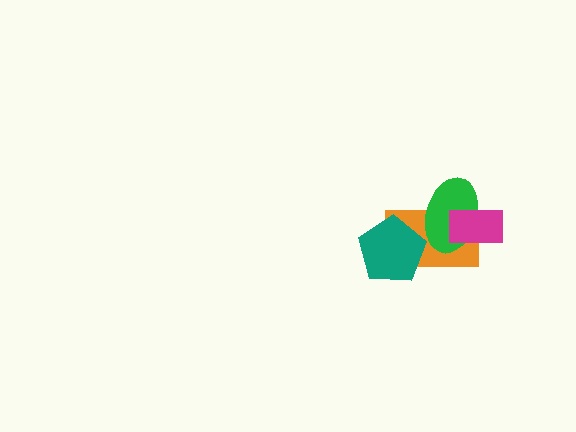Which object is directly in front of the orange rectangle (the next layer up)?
The green ellipse is directly in front of the orange rectangle.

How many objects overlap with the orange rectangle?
3 objects overlap with the orange rectangle.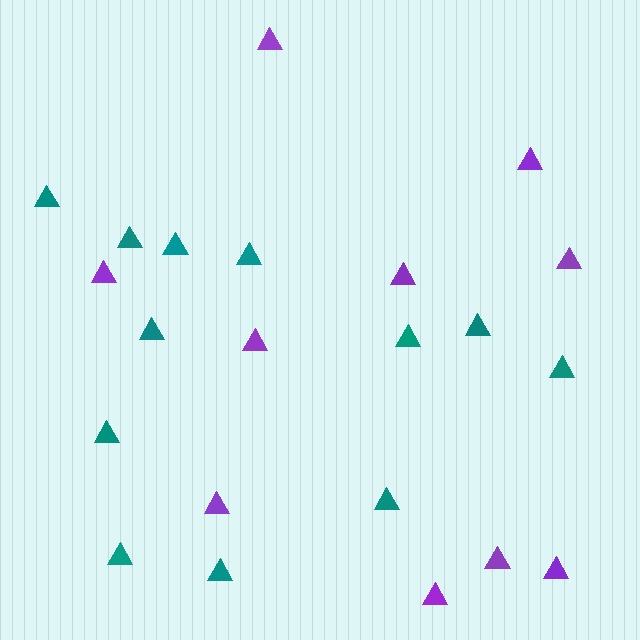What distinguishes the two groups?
There are 2 groups: one group of purple triangles (10) and one group of teal triangles (12).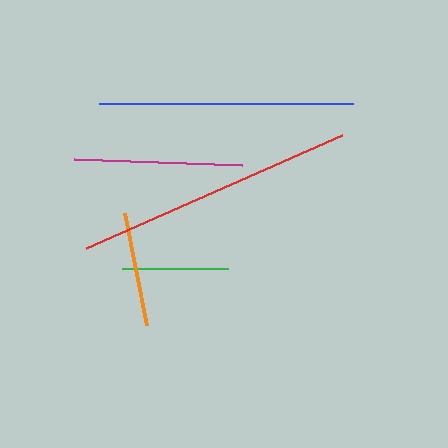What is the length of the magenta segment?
The magenta segment is approximately 168 pixels long.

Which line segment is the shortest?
The green line is the shortest at approximately 107 pixels.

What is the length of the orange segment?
The orange segment is approximately 114 pixels long.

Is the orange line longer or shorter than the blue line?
The blue line is longer than the orange line.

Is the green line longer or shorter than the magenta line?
The magenta line is longer than the green line.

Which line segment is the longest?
The red line is the longest at approximately 280 pixels.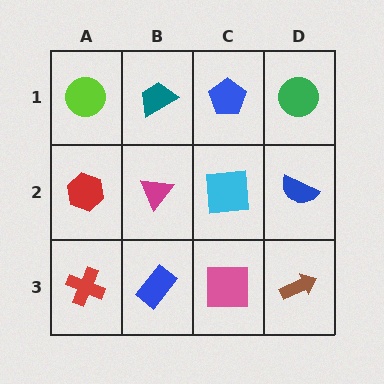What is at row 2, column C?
A cyan square.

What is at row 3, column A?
A red cross.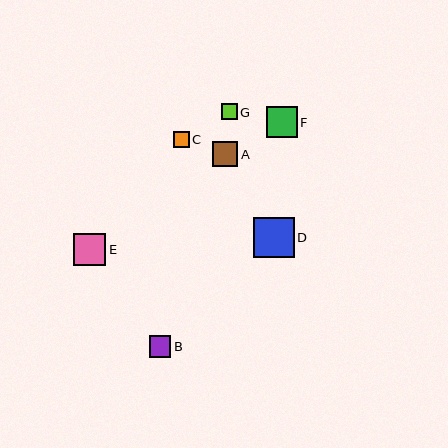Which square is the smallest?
Square G is the smallest with a size of approximately 16 pixels.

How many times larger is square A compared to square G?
Square A is approximately 1.6 times the size of square G.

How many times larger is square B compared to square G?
Square B is approximately 1.4 times the size of square G.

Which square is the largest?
Square D is the largest with a size of approximately 40 pixels.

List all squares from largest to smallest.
From largest to smallest: D, E, F, A, B, C, G.